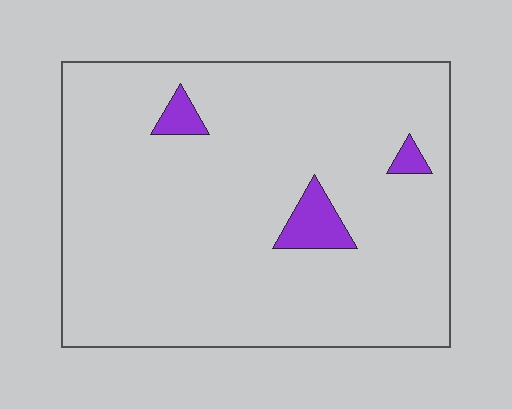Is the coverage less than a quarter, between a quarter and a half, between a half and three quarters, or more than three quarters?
Less than a quarter.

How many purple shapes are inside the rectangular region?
3.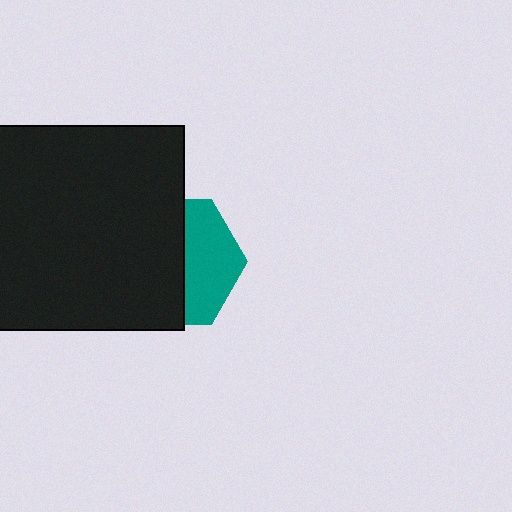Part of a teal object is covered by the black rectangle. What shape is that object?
It is a hexagon.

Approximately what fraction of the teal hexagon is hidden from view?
Roughly 59% of the teal hexagon is hidden behind the black rectangle.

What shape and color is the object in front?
The object in front is a black rectangle.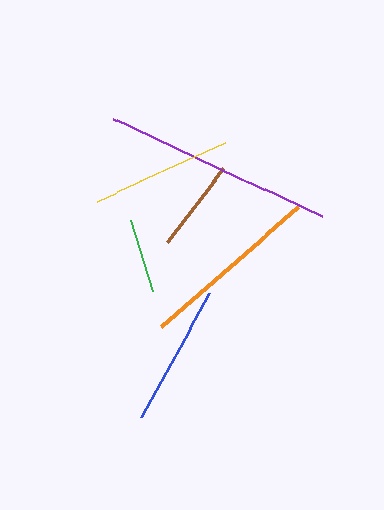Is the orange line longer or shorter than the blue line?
The orange line is longer than the blue line.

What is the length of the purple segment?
The purple segment is approximately 230 pixels long.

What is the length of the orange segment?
The orange segment is approximately 182 pixels long.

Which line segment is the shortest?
The green line is the shortest at approximately 74 pixels.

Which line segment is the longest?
The purple line is the longest at approximately 230 pixels.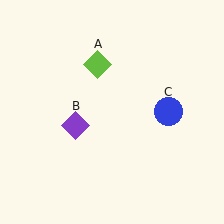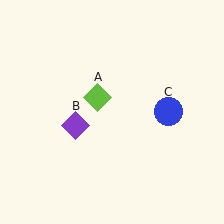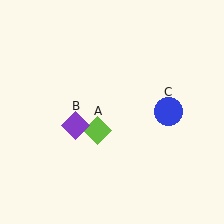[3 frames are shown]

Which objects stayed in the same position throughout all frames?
Purple diamond (object B) and blue circle (object C) remained stationary.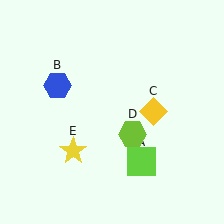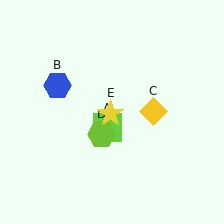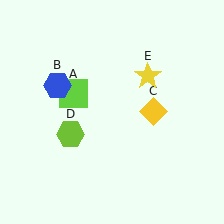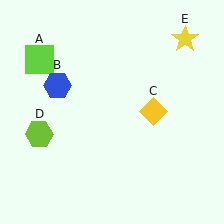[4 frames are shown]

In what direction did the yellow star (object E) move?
The yellow star (object E) moved up and to the right.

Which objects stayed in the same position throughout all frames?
Blue hexagon (object B) and yellow diamond (object C) remained stationary.